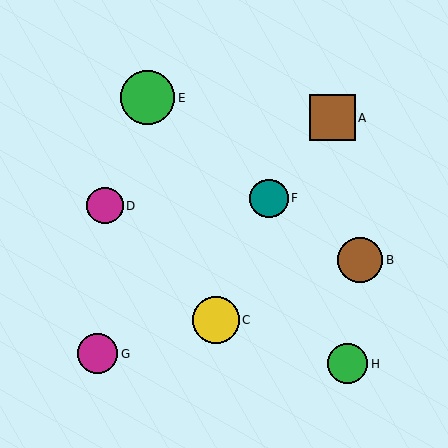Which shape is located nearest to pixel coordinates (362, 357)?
The green circle (labeled H) at (348, 364) is nearest to that location.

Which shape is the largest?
The green circle (labeled E) is the largest.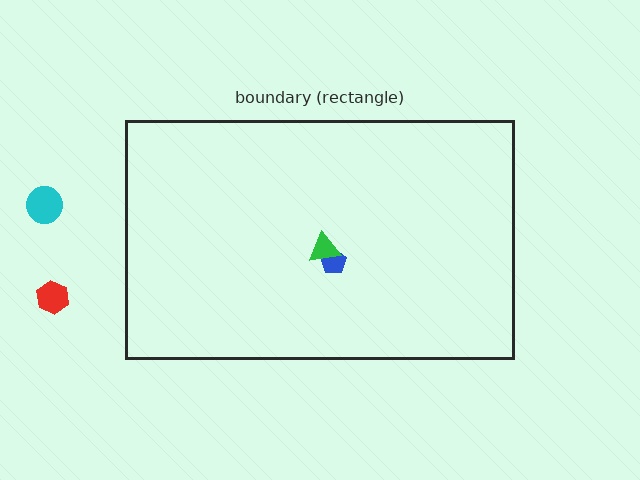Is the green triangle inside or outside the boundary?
Inside.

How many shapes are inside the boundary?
2 inside, 2 outside.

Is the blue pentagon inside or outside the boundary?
Inside.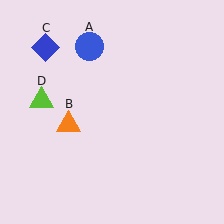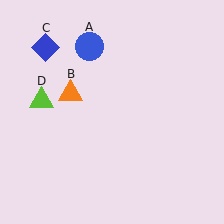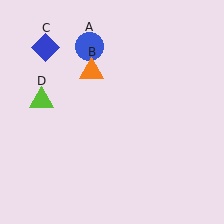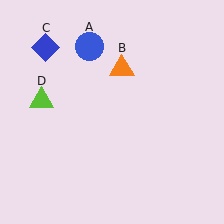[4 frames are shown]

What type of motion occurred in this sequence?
The orange triangle (object B) rotated clockwise around the center of the scene.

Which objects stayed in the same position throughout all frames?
Blue circle (object A) and blue diamond (object C) and lime triangle (object D) remained stationary.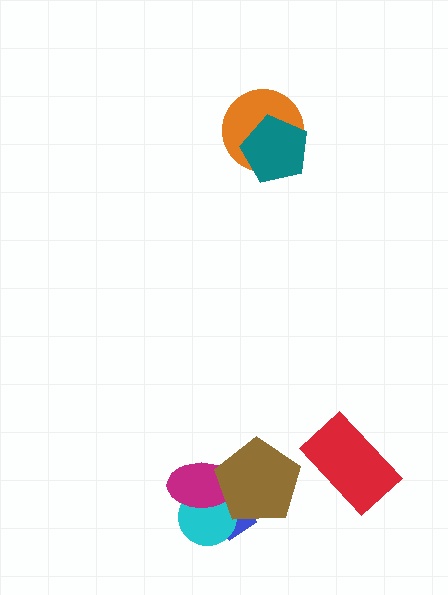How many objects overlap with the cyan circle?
3 objects overlap with the cyan circle.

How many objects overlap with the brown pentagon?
3 objects overlap with the brown pentagon.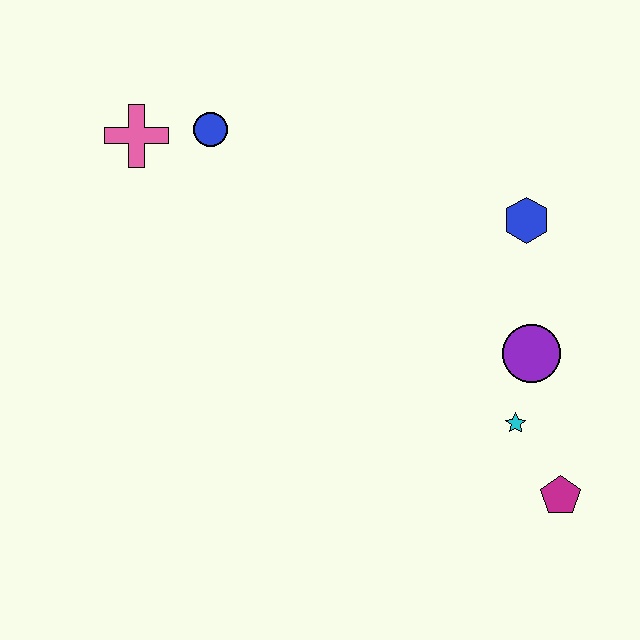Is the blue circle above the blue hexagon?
Yes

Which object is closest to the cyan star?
The purple circle is closest to the cyan star.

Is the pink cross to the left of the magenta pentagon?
Yes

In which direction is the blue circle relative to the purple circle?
The blue circle is to the left of the purple circle.